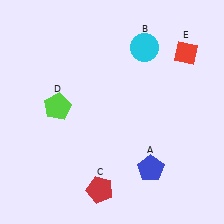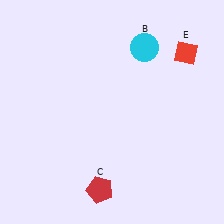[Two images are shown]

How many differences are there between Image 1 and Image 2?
There are 2 differences between the two images.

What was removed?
The blue pentagon (A), the lime pentagon (D) were removed in Image 2.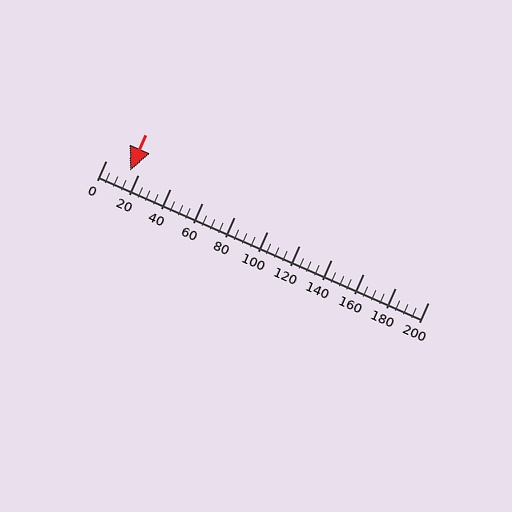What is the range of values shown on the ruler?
The ruler shows values from 0 to 200.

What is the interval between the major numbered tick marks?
The major tick marks are spaced 20 units apart.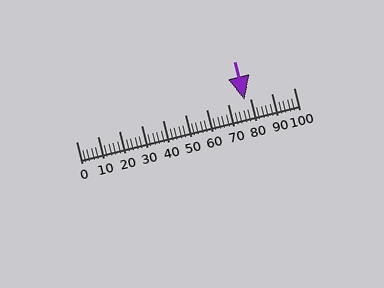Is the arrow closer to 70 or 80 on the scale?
The arrow is closer to 80.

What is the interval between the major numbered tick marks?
The major tick marks are spaced 10 units apart.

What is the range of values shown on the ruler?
The ruler shows values from 0 to 100.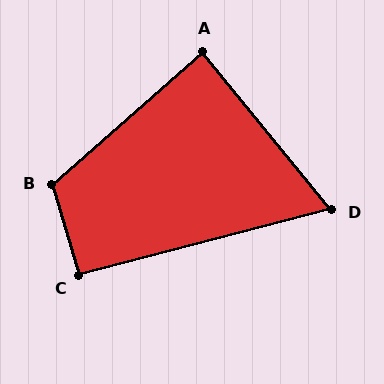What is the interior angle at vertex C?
Approximately 92 degrees (approximately right).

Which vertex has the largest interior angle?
B, at approximately 115 degrees.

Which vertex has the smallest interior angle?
D, at approximately 65 degrees.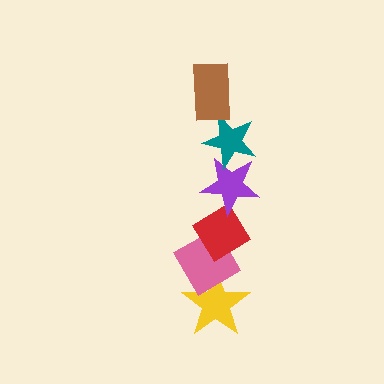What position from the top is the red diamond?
The red diamond is 4th from the top.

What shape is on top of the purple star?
The teal star is on top of the purple star.